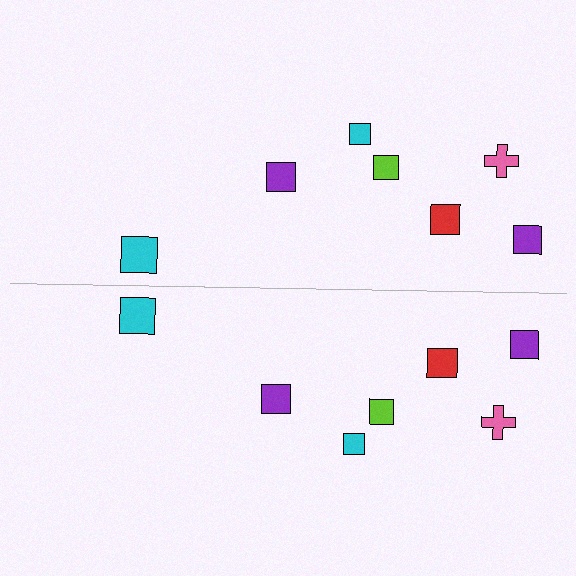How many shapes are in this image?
There are 14 shapes in this image.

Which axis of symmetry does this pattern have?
The pattern has a horizontal axis of symmetry running through the center of the image.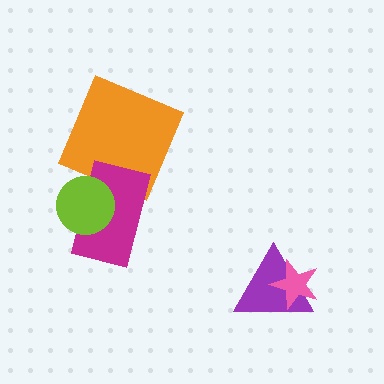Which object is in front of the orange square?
The magenta rectangle is in front of the orange square.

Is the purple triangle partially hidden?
Yes, it is partially covered by another shape.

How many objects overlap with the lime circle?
1 object overlaps with the lime circle.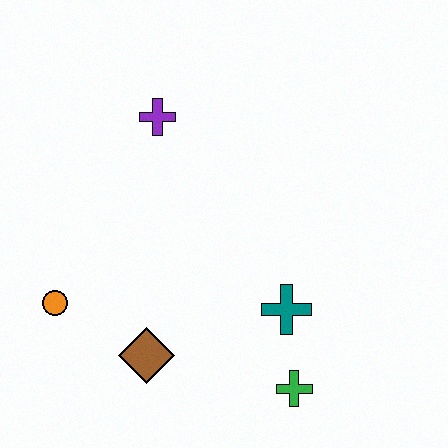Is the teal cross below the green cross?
No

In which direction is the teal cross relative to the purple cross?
The teal cross is below the purple cross.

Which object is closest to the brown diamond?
The orange circle is closest to the brown diamond.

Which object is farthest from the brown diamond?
The purple cross is farthest from the brown diamond.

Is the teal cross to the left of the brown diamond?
No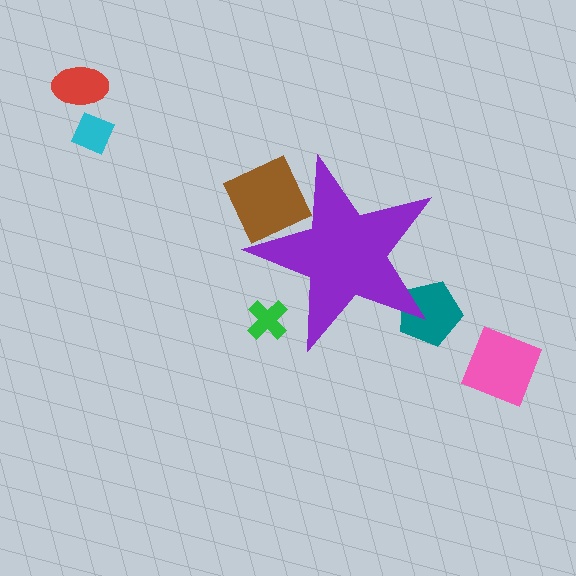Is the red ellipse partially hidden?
No, the red ellipse is fully visible.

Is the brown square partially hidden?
Yes, the brown square is partially hidden behind the purple star.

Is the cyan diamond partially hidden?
No, the cyan diamond is fully visible.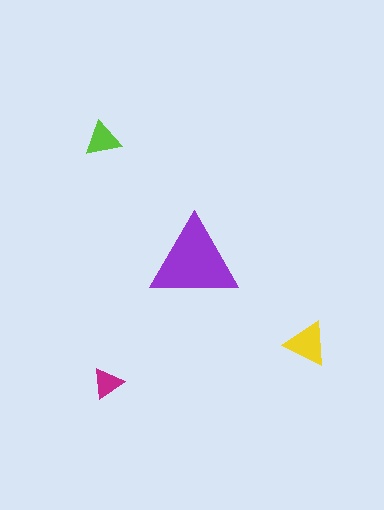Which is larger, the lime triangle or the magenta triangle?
The lime one.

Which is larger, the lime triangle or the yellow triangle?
The yellow one.